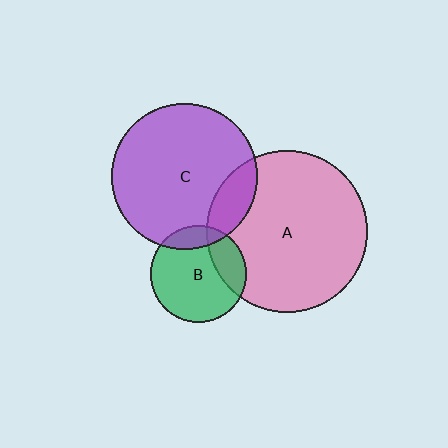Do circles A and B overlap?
Yes.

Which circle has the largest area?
Circle A (pink).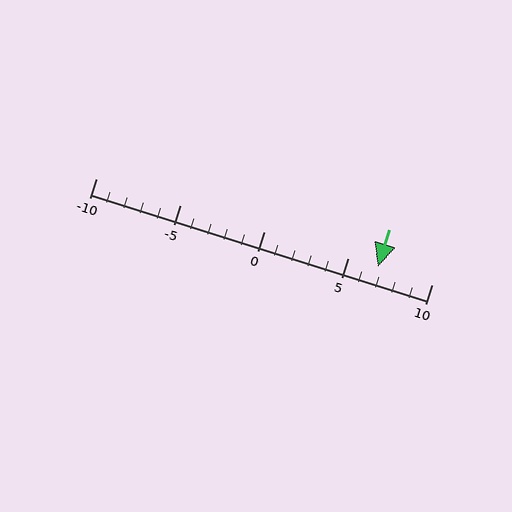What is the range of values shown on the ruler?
The ruler shows values from -10 to 10.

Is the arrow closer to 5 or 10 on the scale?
The arrow is closer to 5.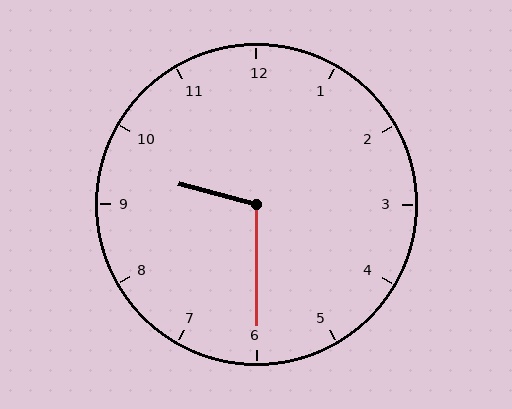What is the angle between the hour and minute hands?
Approximately 105 degrees.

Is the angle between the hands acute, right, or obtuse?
It is obtuse.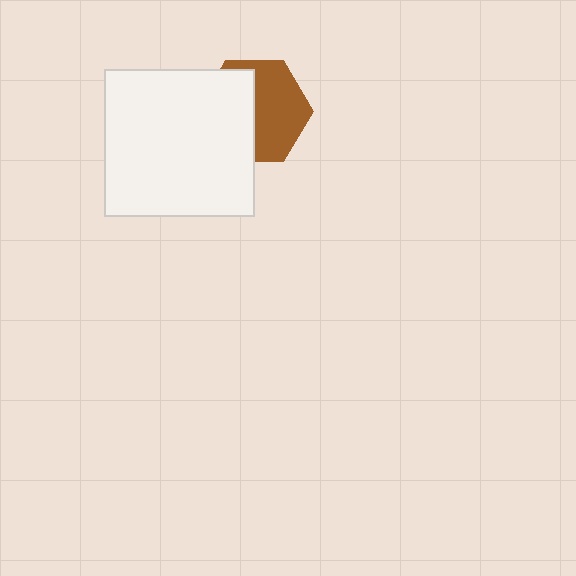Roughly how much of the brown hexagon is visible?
About half of it is visible (roughly 53%).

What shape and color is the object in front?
The object in front is a white rectangle.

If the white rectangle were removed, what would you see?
You would see the complete brown hexagon.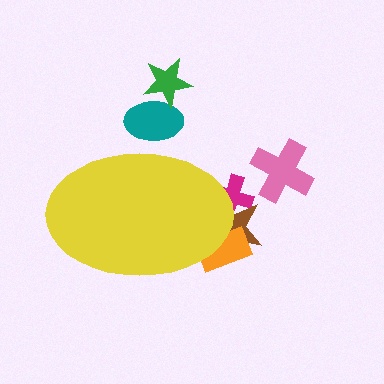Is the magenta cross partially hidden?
Yes, the magenta cross is partially hidden behind the yellow ellipse.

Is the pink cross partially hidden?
No, the pink cross is fully visible.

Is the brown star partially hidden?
Yes, the brown star is partially hidden behind the yellow ellipse.